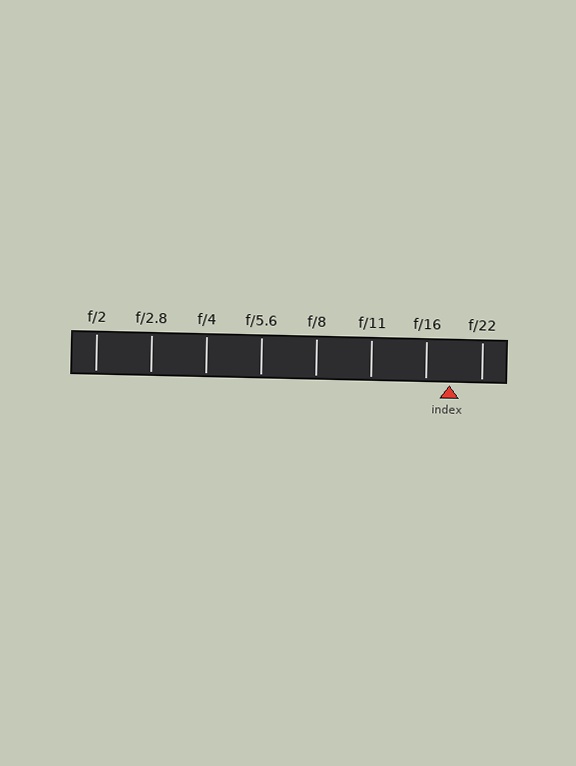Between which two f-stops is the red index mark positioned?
The index mark is between f/16 and f/22.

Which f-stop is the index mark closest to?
The index mark is closest to f/16.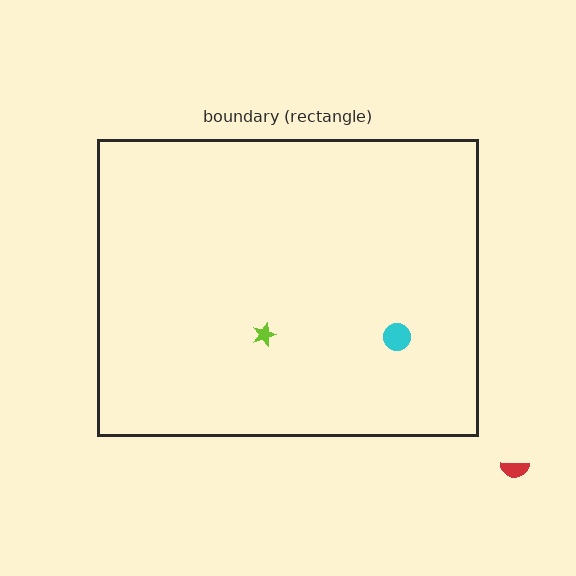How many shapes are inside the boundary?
2 inside, 1 outside.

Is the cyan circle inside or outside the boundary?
Inside.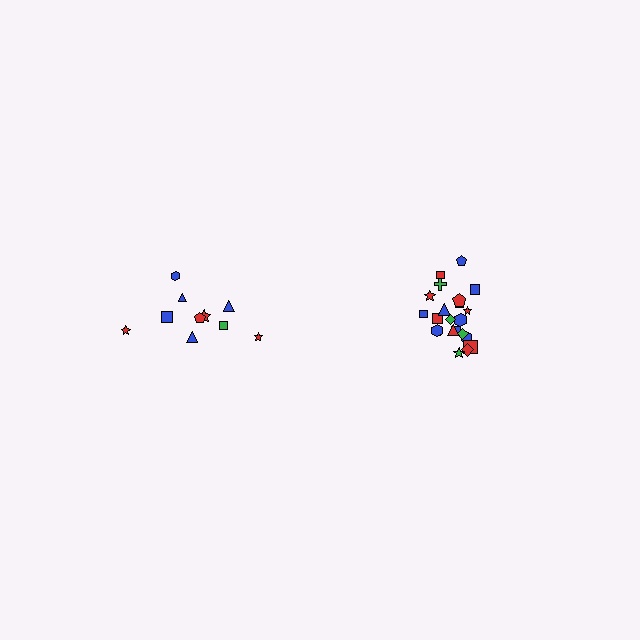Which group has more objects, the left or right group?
The right group.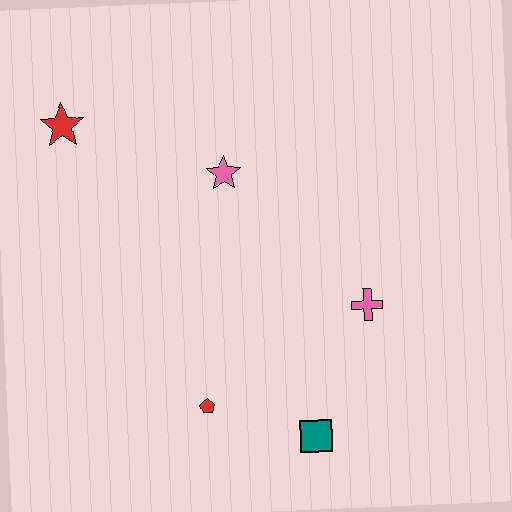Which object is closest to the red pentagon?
The teal square is closest to the red pentagon.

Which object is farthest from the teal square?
The red star is farthest from the teal square.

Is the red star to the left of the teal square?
Yes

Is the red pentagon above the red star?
No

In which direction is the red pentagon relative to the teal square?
The red pentagon is to the left of the teal square.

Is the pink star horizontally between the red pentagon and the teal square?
Yes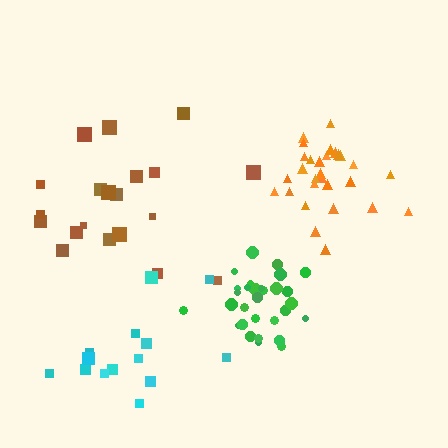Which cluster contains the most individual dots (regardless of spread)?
Green (30).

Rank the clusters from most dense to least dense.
green, orange, cyan, brown.